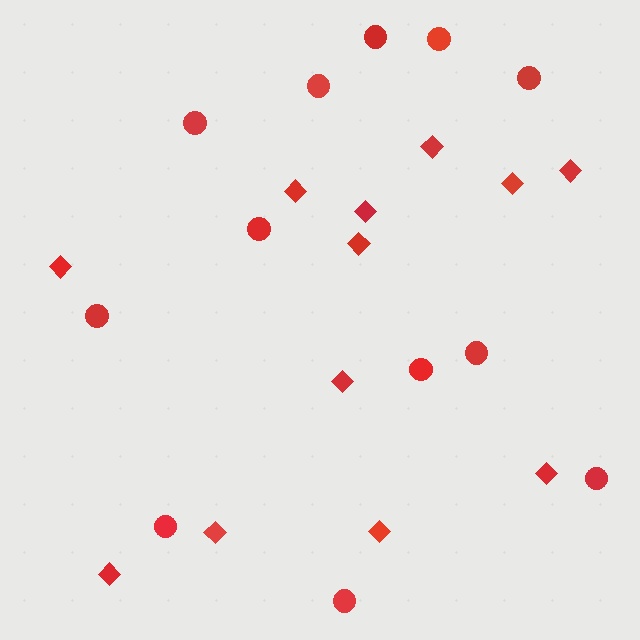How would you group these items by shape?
There are 2 groups: one group of circles (12) and one group of diamonds (12).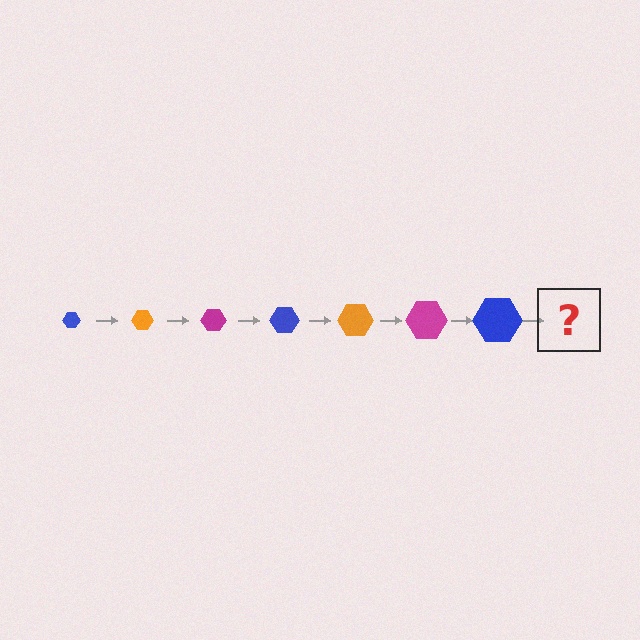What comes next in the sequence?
The next element should be an orange hexagon, larger than the previous one.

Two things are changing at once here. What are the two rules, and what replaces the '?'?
The two rules are that the hexagon grows larger each step and the color cycles through blue, orange, and magenta. The '?' should be an orange hexagon, larger than the previous one.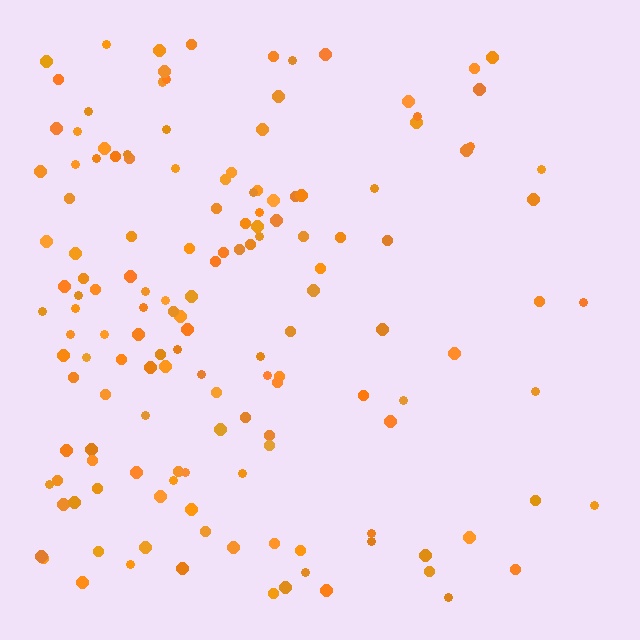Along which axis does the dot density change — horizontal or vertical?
Horizontal.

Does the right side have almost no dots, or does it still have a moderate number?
Still a moderate number, just noticeably fewer than the left.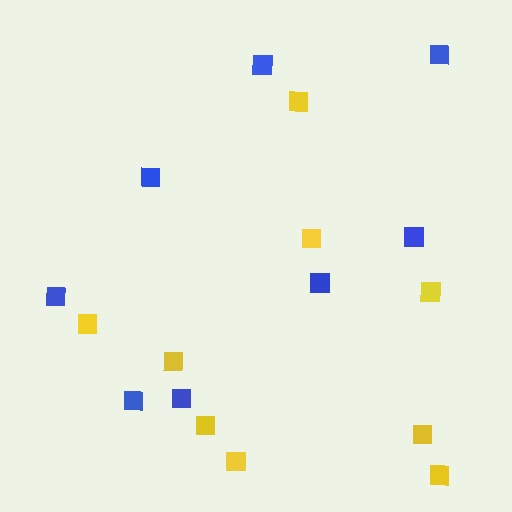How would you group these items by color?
There are 2 groups: one group of yellow squares (9) and one group of blue squares (8).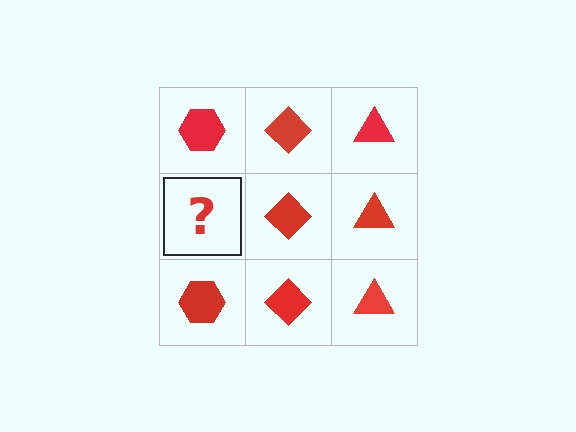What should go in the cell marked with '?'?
The missing cell should contain a red hexagon.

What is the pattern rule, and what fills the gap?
The rule is that each column has a consistent shape. The gap should be filled with a red hexagon.